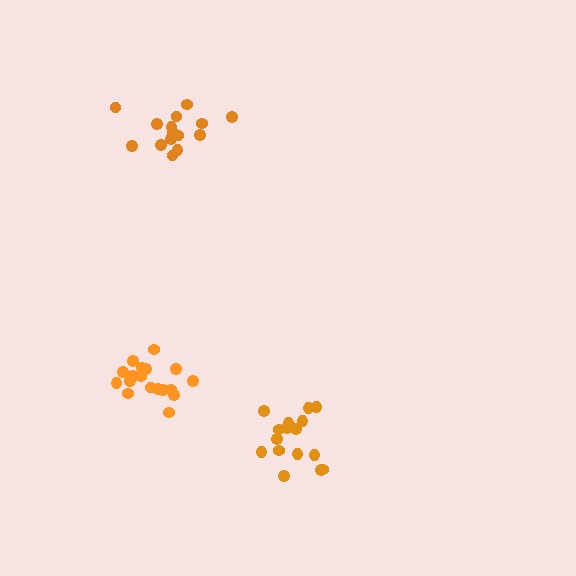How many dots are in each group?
Group 1: 16 dots, Group 2: 15 dots, Group 3: 20 dots (51 total).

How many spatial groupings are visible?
There are 3 spatial groupings.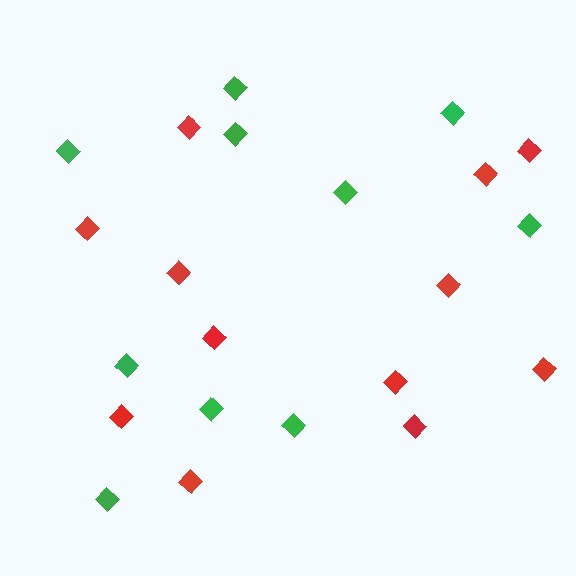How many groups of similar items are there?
There are 2 groups: one group of red diamonds (12) and one group of green diamonds (10).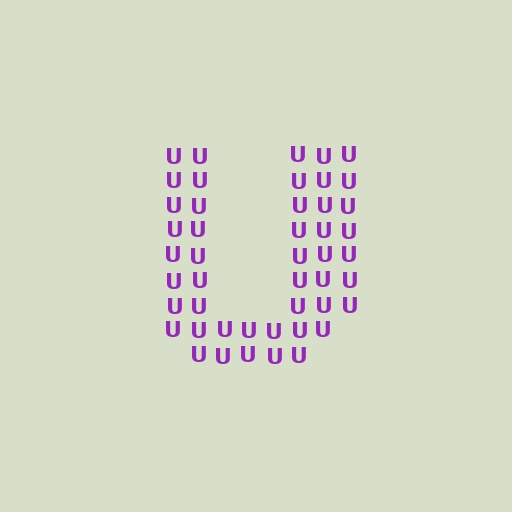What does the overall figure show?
The overall figure shows the letter U.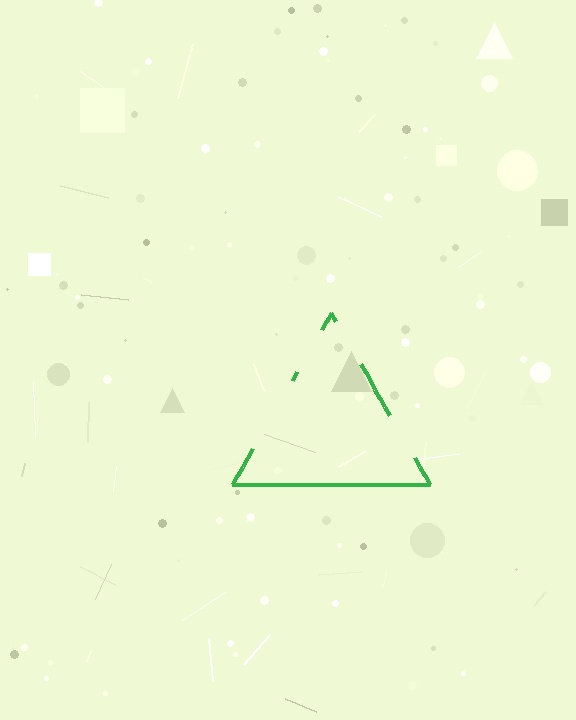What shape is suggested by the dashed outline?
The dashed outline suggests a triangle.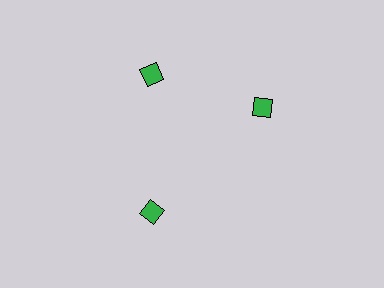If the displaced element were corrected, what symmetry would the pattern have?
It would have 3-fold rotational symmetry — the pattern would map onto itself every 120 degrees.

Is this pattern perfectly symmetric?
No. The 3 green diamonds are arranged in a ring, but one element near the 3 o'clock position is rotated out of alignment along the ring, breaking the 3-fold rotational symmetry.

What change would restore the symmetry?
The symmetry would be restored by rotating it back into even spacing with its neighbors so that all 3 diamonds sit at equal angles and equal distance from the center.